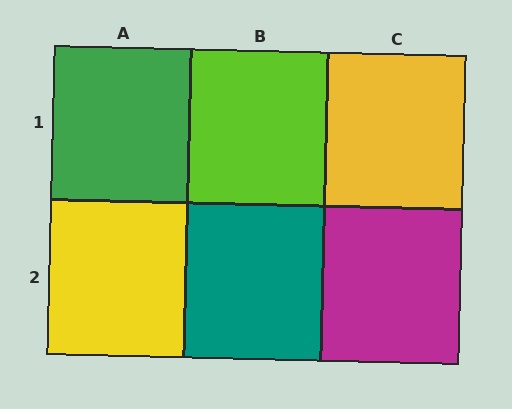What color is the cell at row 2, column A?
Yellow.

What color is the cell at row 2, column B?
Teal.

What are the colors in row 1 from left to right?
Green, lime, yellow.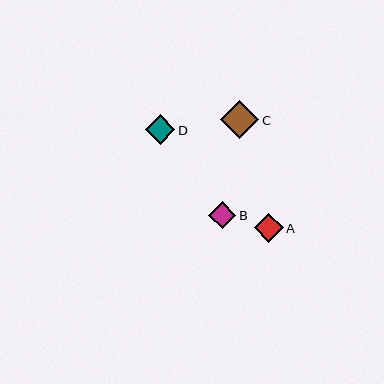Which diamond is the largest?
Diamond C is the largest with a size of approximately 38 pixels.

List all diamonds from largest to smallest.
From largest to smallest: C, D, A, B.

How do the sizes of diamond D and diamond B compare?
Diamond D and diamond B are approximately the same size.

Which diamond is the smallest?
Diamond B is the smallest with a size of approximately 27 pixels.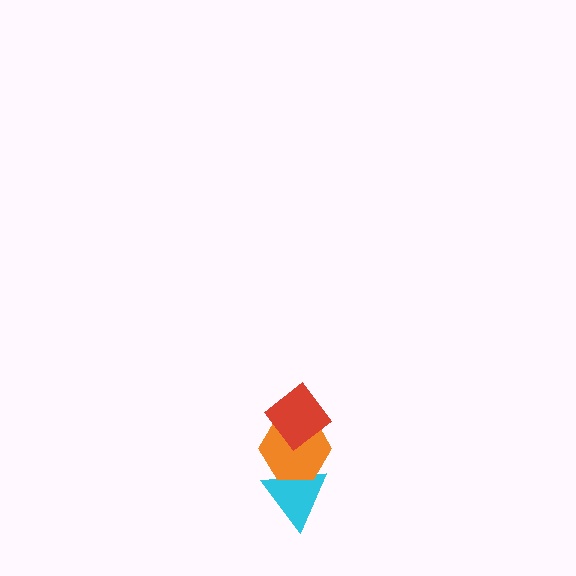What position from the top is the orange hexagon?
The orange hexagon is 2nd from the top.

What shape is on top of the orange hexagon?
The red diamond is on top of the orange hexagon.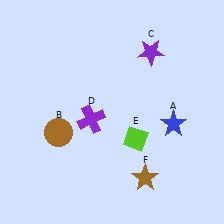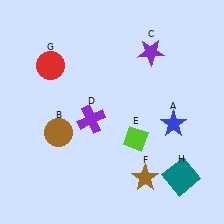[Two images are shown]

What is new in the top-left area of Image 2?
A red circle (G) was added in the top-left area of Image 2.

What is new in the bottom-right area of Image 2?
A teal square (H) was added in the bottom-right area of Image 2.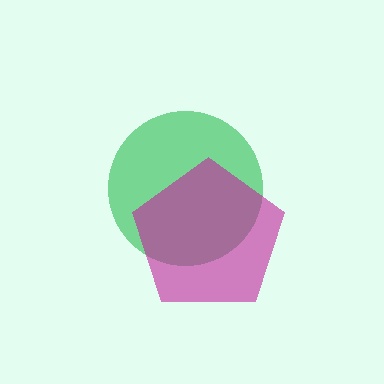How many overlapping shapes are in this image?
There are 2 overlapping shapes in the image.